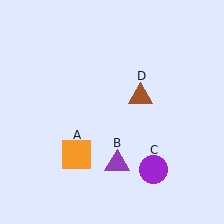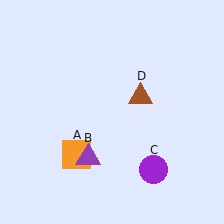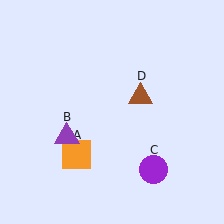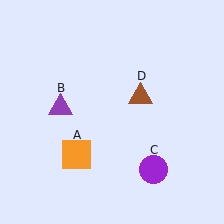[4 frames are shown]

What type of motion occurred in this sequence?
The purple triangle (object B) rotated clockwise around the center of the scene.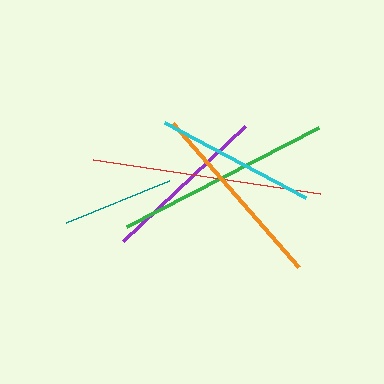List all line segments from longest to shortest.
From longest to shortest: red, green, orange, purple, cyan, teal.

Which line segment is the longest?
The red line is the longest at approximately 230 pixels.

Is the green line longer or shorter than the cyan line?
The green line is longer than the cyan line.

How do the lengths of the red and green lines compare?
The red and green lines are approximately the same length.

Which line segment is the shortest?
The teal line is the shortest at approximately 112 pixels.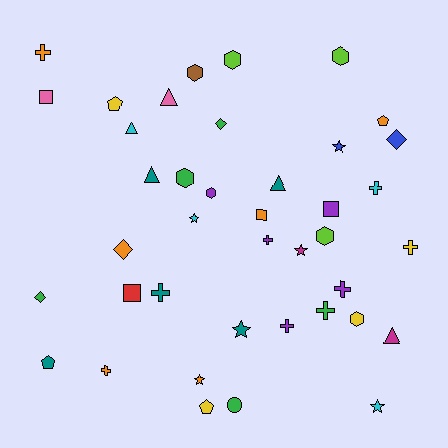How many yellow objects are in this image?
There are 4 yellow objects.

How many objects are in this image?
There are 40 objects.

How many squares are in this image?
There are 4 squares.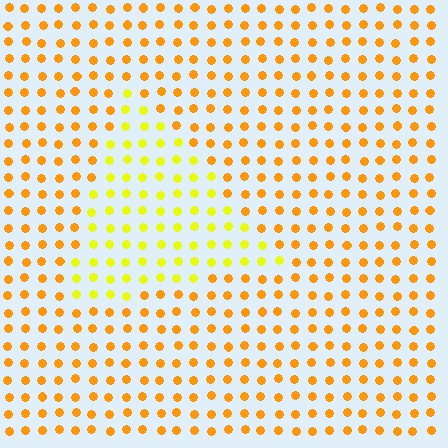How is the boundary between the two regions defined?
The boundary is defined purely by a slight shift in hue (about 31 degrees). Spacing, size, and orientation are identical on both sides.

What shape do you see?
I see a triangle.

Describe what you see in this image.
The image is filled with small orange elements in a uniform arrangement. A triangle-shaped region is visible where the elements are tinted to a slightly different hue, forming a subtle color boundary.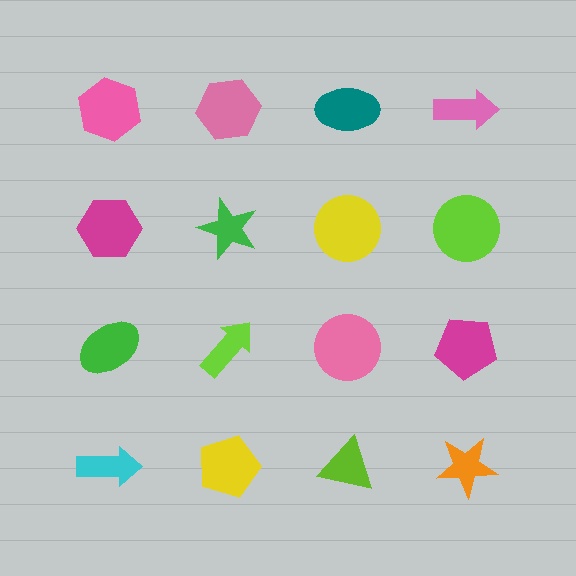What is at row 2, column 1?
A magenta hexagon.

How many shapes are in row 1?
4 shapes.